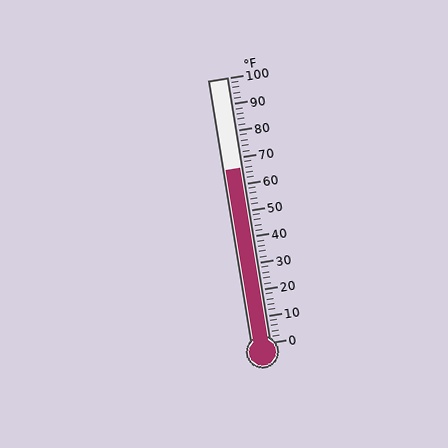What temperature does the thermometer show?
The thermometer shows approximately 66°F.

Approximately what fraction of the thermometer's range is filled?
The thermometer is filled to approximately 65% of its range.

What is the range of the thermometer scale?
The thermometer scale ranges from 0°F to 100°F.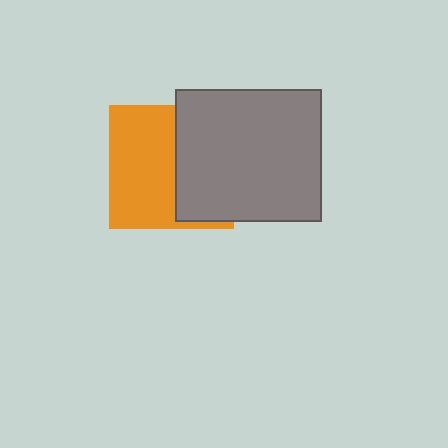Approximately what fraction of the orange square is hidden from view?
Roughly 44% of the orange square is hidden behind the gray rectangle.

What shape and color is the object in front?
The object in front is a gray rectangle.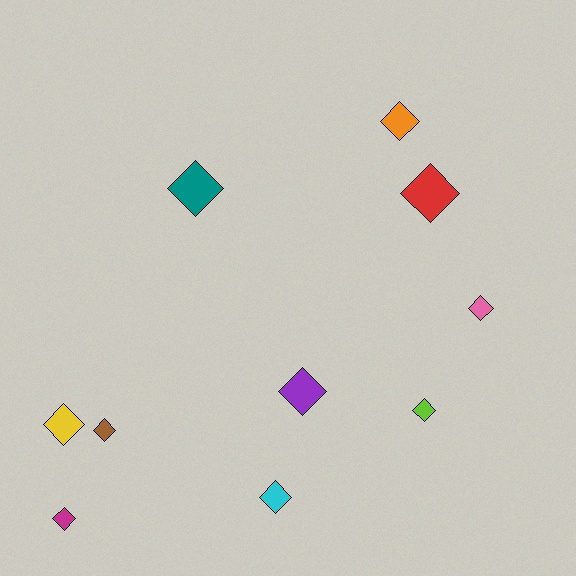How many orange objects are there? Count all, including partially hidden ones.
There is 1 orange object.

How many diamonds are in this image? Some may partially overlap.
There are 10 diamonds.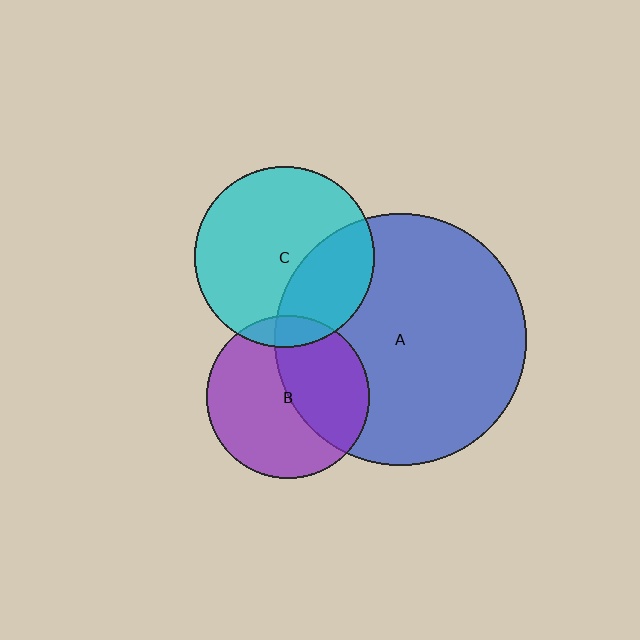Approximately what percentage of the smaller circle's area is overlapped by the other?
Approximately 10%.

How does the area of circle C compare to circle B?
Approximately 1.2 times.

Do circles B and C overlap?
Yes.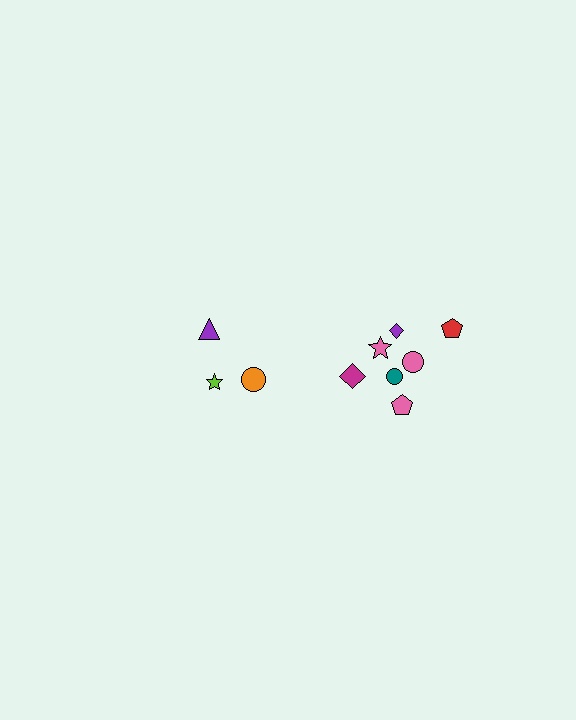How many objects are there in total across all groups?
There are 10 objects.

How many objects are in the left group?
There are 3 objects.